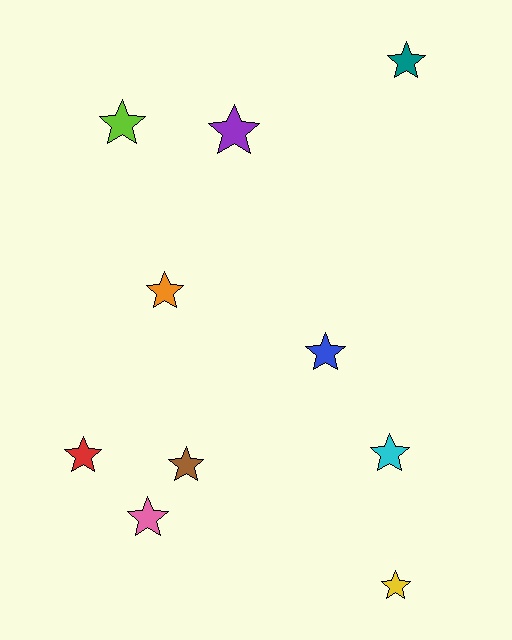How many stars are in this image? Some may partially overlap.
There are 10 stars.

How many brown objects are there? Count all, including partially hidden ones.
There is 1 brown object.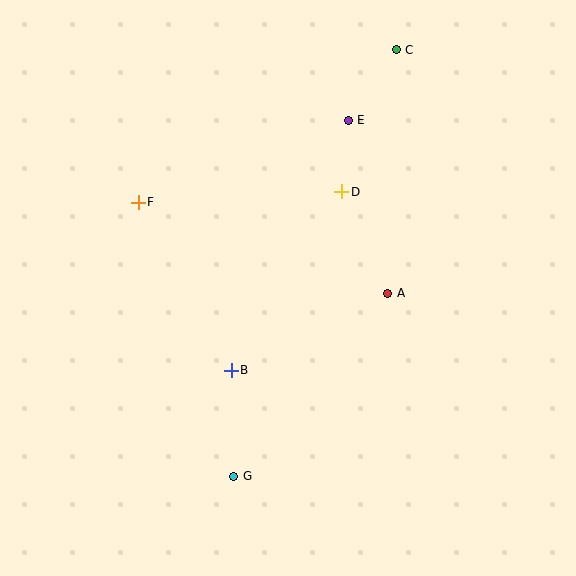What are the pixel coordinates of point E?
Point E is at (348, 120).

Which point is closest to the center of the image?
Point A at (388, 293) is closest to the center.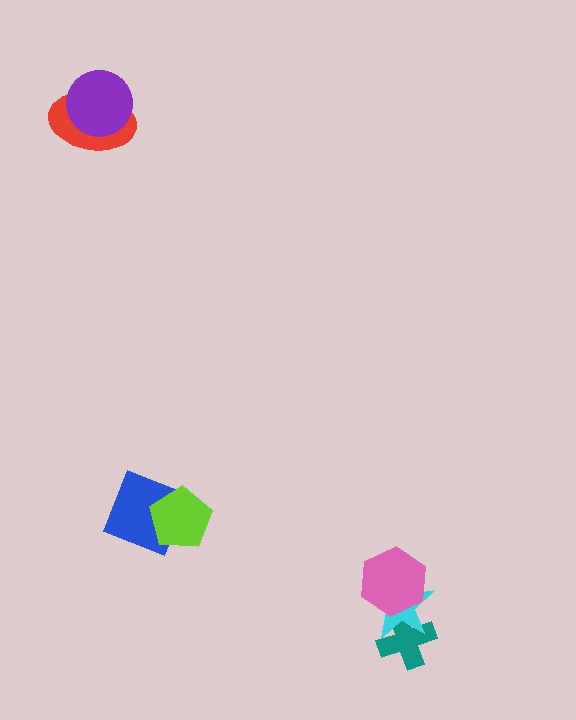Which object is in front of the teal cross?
The cyan star is in front of the teal cross.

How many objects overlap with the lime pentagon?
1 object overlaps with the lime pentagon.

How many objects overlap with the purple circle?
1 object overlaps with the purple circle.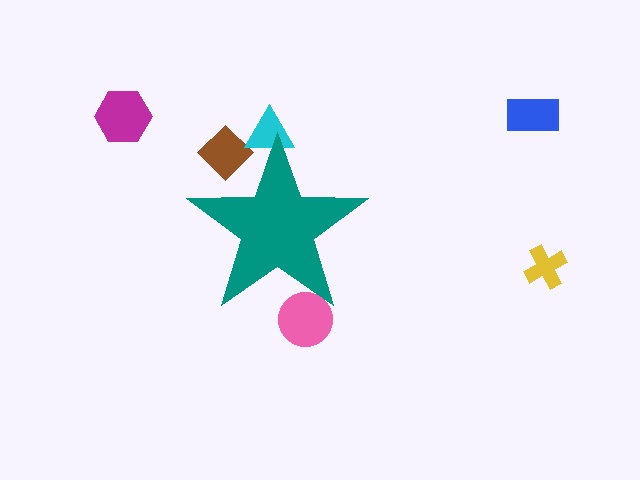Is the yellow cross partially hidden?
No, the yellow cross is fully visible.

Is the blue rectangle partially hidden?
No, the blue rectangle is fully visible.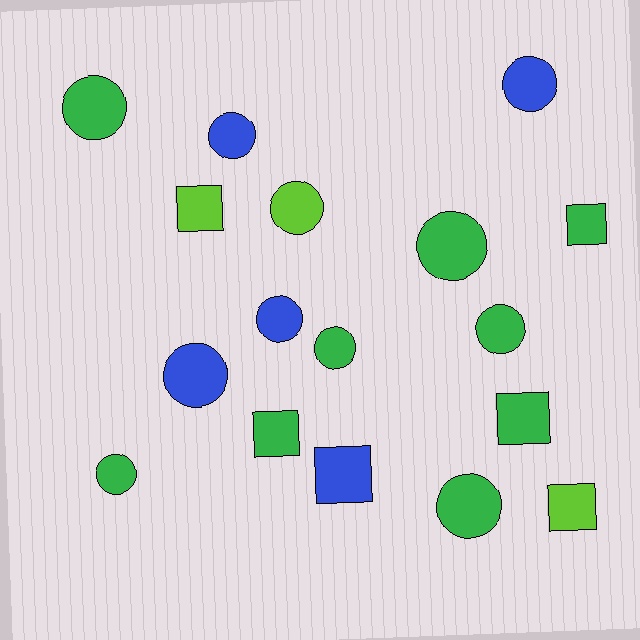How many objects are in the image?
There are 17 objects.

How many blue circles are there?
There are 4 blue circles.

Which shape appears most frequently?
Circle, with 11 objects.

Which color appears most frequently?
Green, with 9 objects.